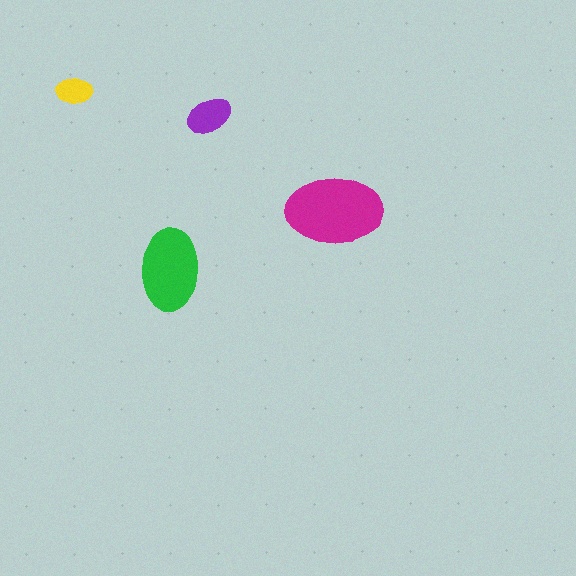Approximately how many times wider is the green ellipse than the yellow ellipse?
About 2 times wider.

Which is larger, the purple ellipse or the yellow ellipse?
The purple one.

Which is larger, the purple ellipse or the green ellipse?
The green one.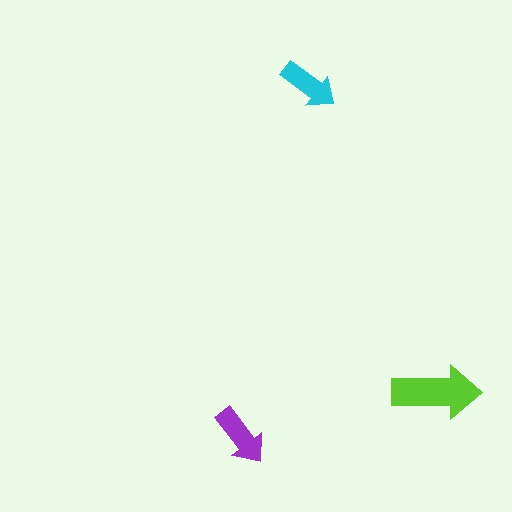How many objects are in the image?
There are 3 objects in the image.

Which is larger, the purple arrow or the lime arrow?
The lime one.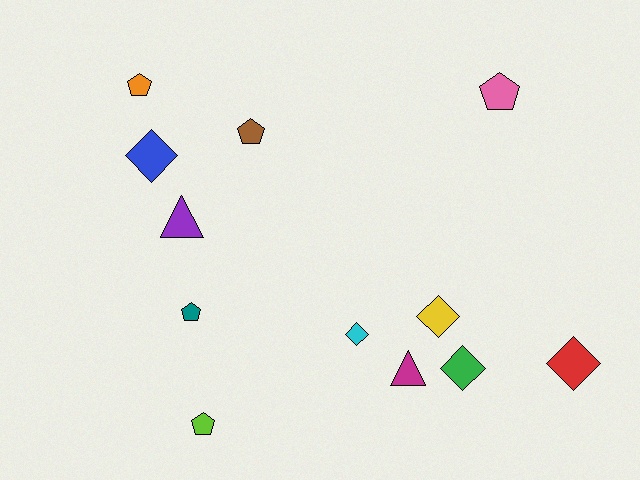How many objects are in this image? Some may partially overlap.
There are 12 objects.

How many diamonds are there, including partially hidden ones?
There are 5 diamonds.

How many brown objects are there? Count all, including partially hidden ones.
There is 1 brown object.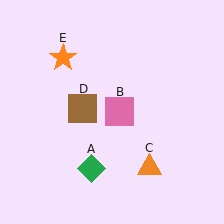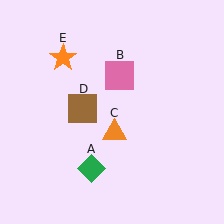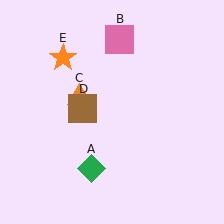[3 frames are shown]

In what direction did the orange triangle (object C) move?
The orange triangle (object C) moved up and to the left.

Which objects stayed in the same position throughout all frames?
Green diamond (object A) and brown square (object D) and orange star (object E) remained stationary.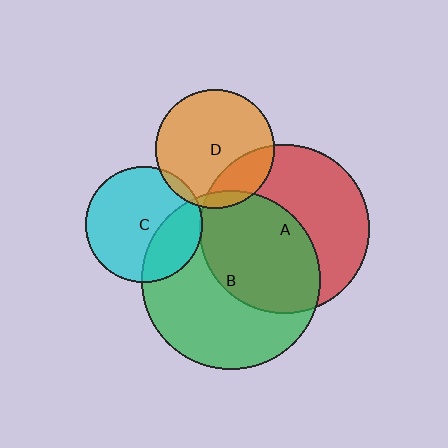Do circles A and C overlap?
Yes.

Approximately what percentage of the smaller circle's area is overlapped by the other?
Approximately 5%.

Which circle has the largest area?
Circle B (green).